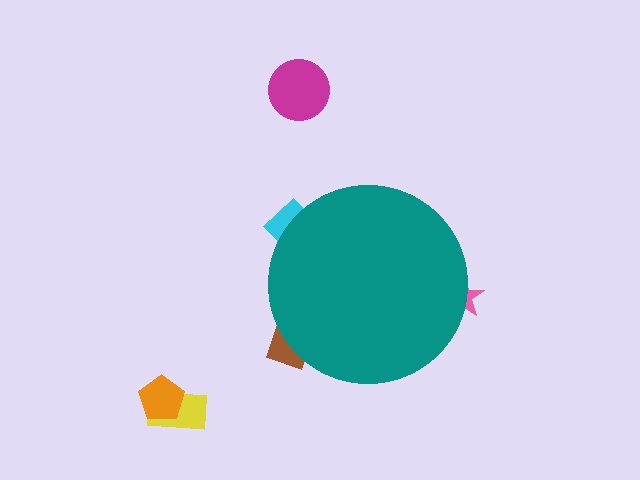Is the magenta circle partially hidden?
No, the magenta circle is fully visible.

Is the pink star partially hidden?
Yes, the pink star is partially hidden behind the teal circle.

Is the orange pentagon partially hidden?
No, the orange pentagon is fully visible.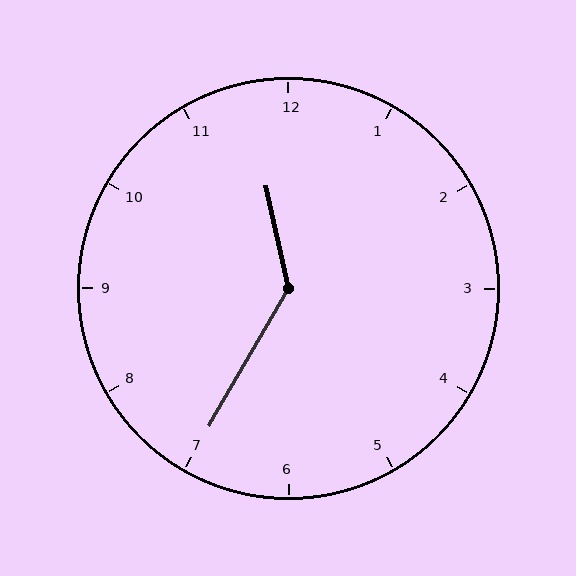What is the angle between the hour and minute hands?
Approximately 138 degrees.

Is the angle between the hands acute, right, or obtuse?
It is obtuse.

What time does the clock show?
11:35.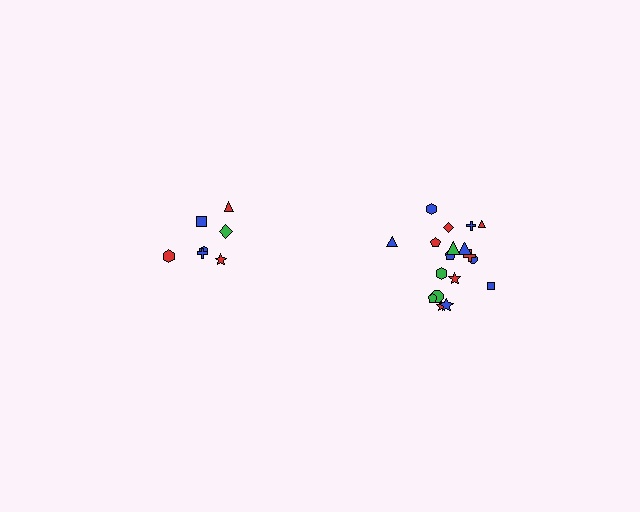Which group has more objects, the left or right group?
The right group.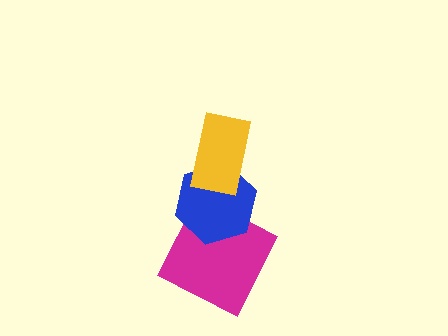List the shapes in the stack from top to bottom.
From top to bottom: the yellow rectangle, the blue hexagon, the magenta square.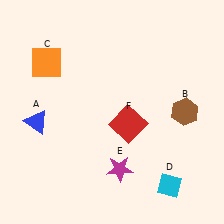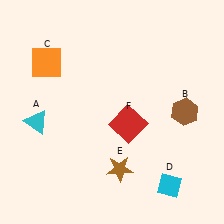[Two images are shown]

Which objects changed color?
A changed from blue to cyan. E changed from magenta to brown.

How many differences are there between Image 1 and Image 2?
There are 2 differences between the two images.